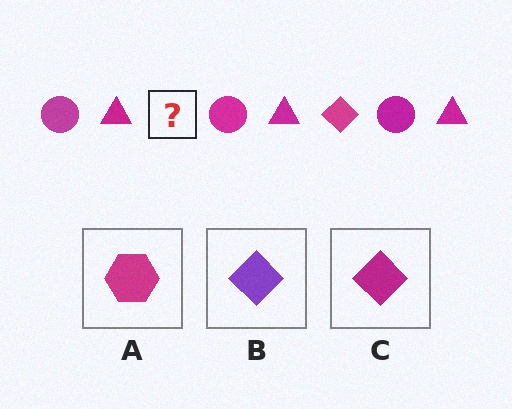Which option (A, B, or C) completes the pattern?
C.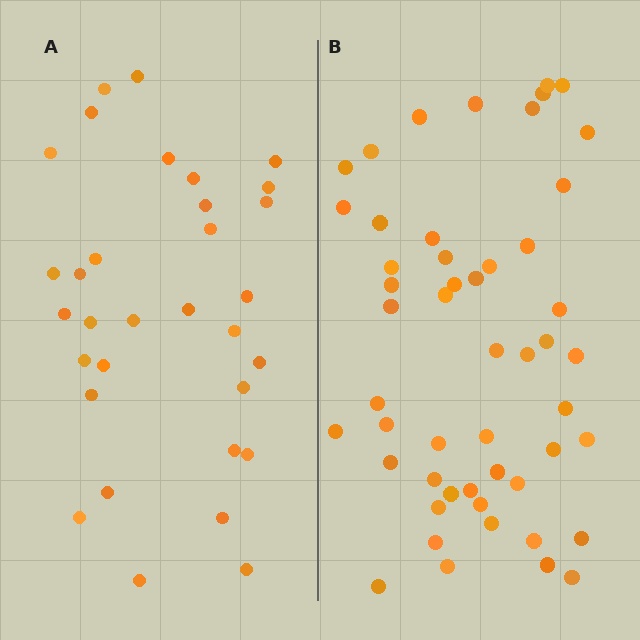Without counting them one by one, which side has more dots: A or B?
Region B (the right region) has more dots.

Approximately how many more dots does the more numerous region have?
Region B has approximately 20 more dots than region A.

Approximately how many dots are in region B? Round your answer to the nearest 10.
About 50 dots. (The exact count is 51, which rounds to 50.)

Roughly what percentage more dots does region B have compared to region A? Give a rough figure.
About 60% more.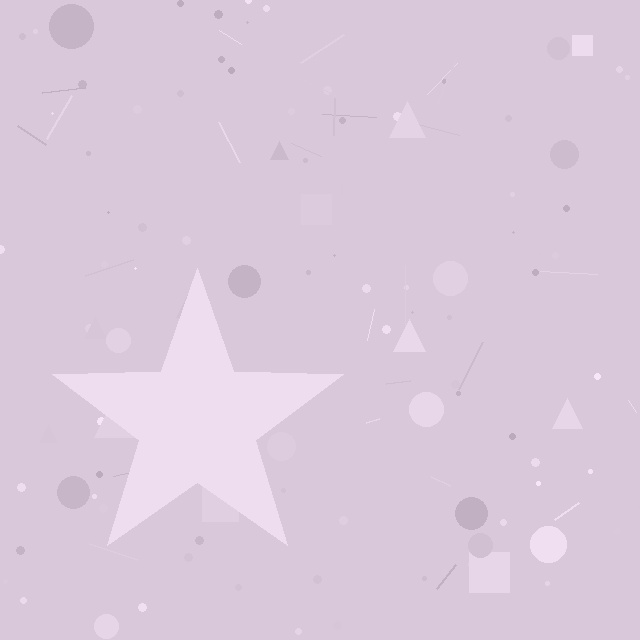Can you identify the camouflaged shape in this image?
The camouflaged shape is a star.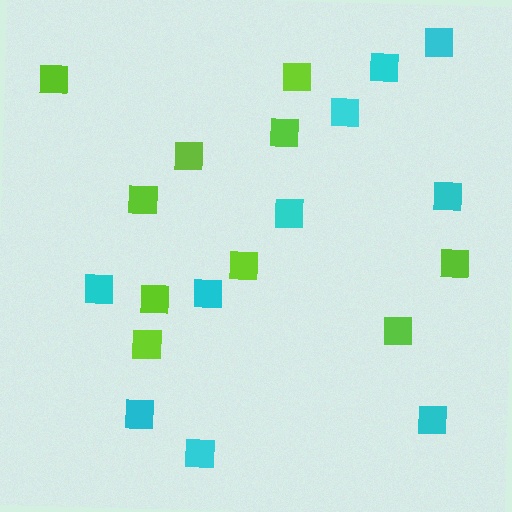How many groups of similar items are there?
There are 2 groups: one group of lime squares (10) and one group of cyan squares (10).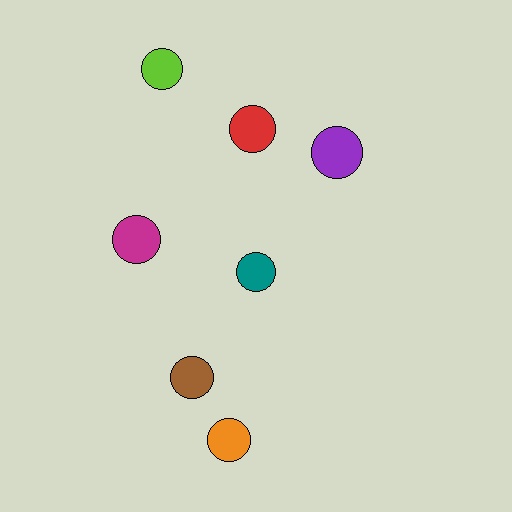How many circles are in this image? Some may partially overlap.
There are 7 circles.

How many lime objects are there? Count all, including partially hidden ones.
There is 1 lime object.